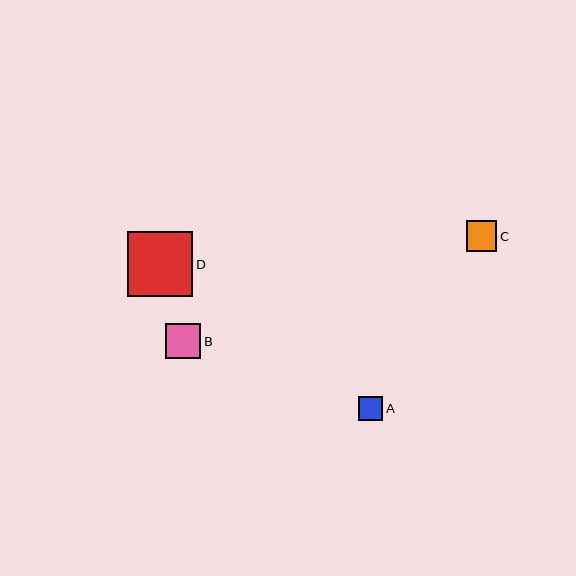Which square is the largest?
Square D is the largest with a size of approximately 65 pixels.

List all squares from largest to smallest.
From largest to smallest: D, B, C, A.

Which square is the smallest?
Square A is the smallest with a size of approximately 24 pixels.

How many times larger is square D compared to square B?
Square D is approximately 1.8 times the size of square B.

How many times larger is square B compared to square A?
Square B is approximately 1.5 times the size of square A.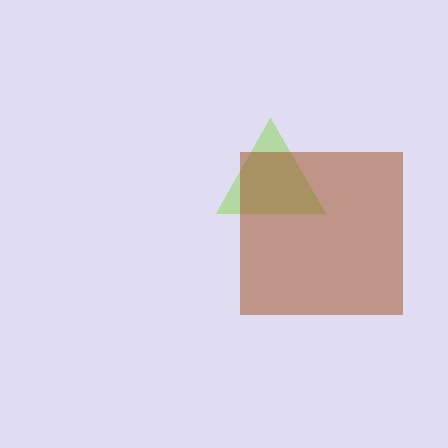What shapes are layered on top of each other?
The layered shapes are: a lime triangle, a brown square.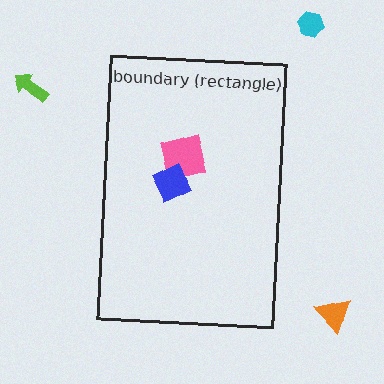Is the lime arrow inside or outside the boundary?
Outside.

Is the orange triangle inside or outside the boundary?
Outside.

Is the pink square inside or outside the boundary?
Inside.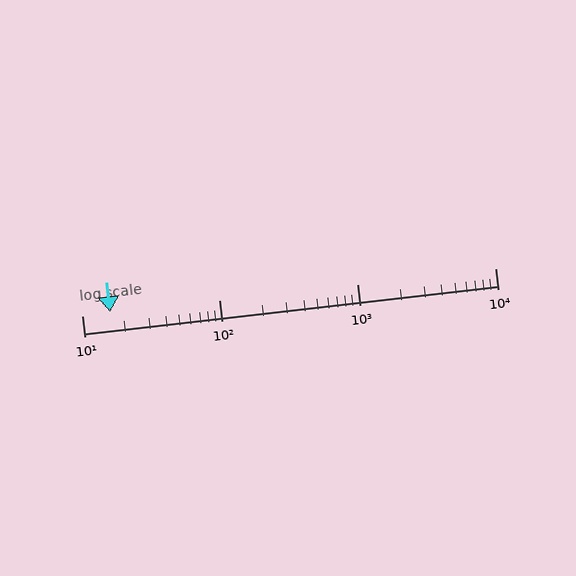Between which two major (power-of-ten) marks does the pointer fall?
The pointer is between 10 and 100.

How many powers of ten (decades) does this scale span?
The scale spans 3 decades, from 10 to 10000.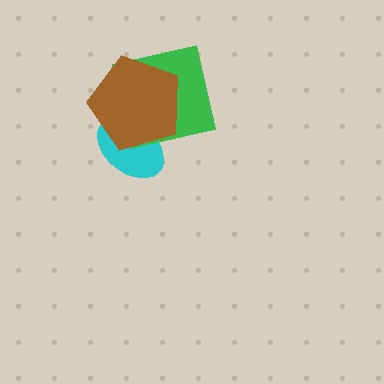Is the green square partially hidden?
Yes, it is partially covered by another shape.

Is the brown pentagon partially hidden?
No, no other shape covers it.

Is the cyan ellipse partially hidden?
Yes, it is partially covered by another shape.